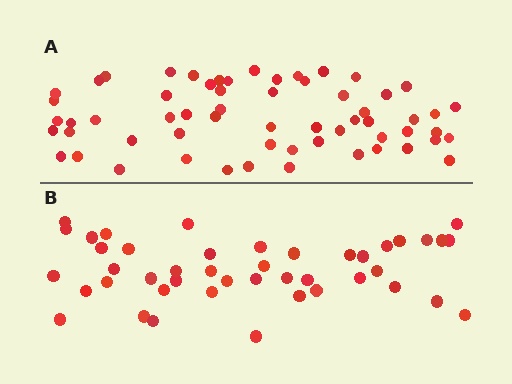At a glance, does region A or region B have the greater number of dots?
Region A (the top region) has more dots.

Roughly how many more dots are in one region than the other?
Region A has approximately 15 more dots than region B.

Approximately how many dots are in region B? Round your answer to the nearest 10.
About 40 dots. (The exact count is 44, which rounds to 40.)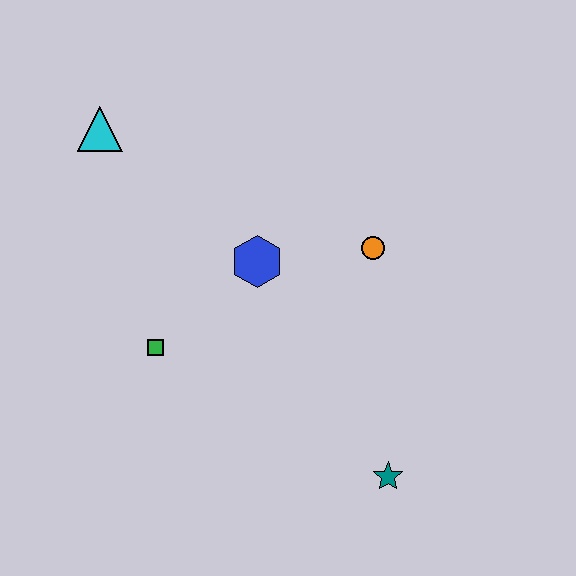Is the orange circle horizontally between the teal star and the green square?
Yes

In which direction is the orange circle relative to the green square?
The orange circle is to the right of the green square.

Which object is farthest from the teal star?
The cyan triangle is farthest from the teal star.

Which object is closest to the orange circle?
The blue hexagon is closest to the orange circle.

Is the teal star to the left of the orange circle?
No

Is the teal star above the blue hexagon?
No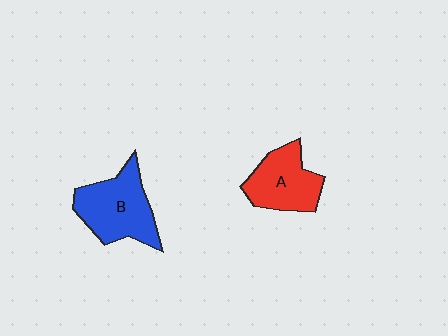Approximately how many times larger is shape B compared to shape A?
Approximately 1.2 times.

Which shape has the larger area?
Shape B (blue).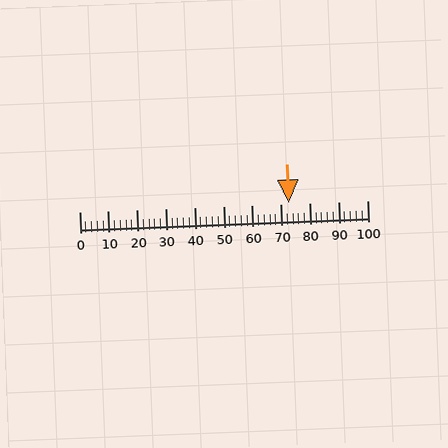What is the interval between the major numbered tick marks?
The major tick marks are spaced 10 units apart.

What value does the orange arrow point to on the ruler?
The orange arrow points to approximately 73.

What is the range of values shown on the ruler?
The ruler shows values from 0 to 100.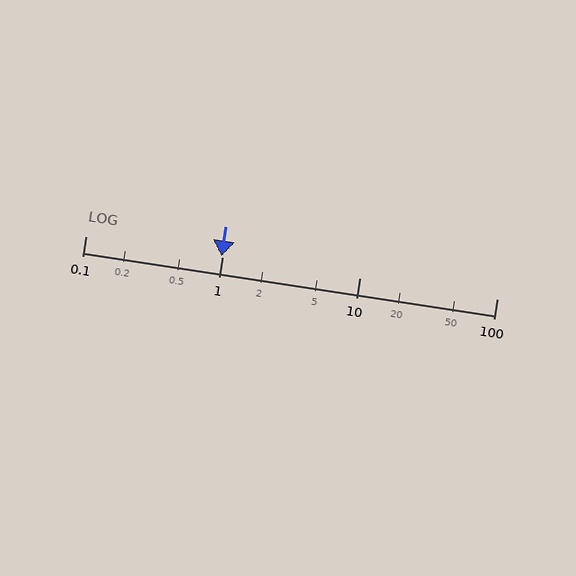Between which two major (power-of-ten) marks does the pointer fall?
The pointer is between 0.1 and 1.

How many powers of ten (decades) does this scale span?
The scale spans 3 decades, from 0.1 to 100.